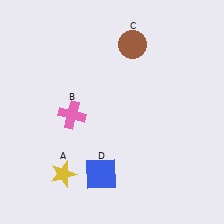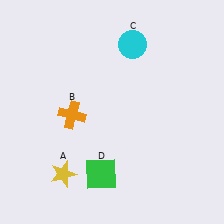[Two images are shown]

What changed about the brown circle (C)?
In Image 1, C is brown. In Image 2, it changed to cyan.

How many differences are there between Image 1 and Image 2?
There are 3 differences between the two images.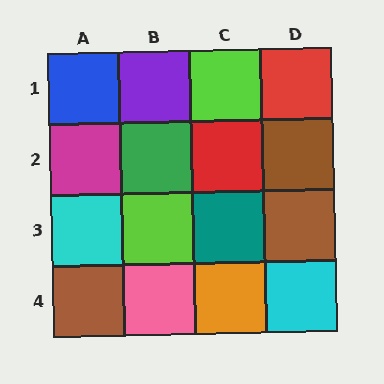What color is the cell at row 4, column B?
Pink.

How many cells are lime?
2 cells are lime.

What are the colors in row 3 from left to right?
Cyan, lime, teal, brown.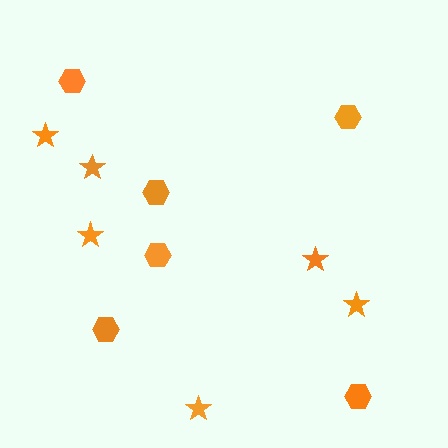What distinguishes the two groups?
There are 2 groups: one group of hexagons (6) and one group of stars (6).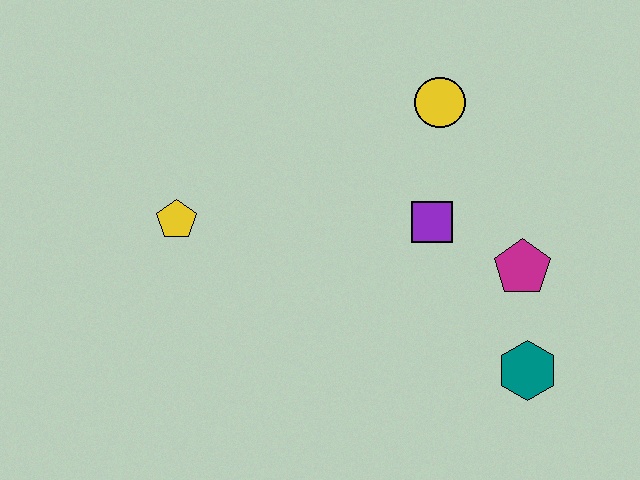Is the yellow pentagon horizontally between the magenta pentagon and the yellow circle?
No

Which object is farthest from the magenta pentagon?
The yellow pentagon is farthest from the magenta pentagon.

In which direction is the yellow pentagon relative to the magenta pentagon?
The yellow pentagon is to the left of the magenta pentagon.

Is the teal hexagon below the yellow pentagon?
Yes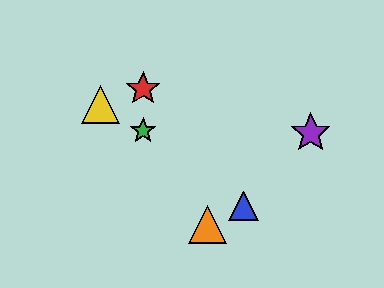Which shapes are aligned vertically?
The red star, the green star are aligned vertically.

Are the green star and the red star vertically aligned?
Yes, both are at x≈143.